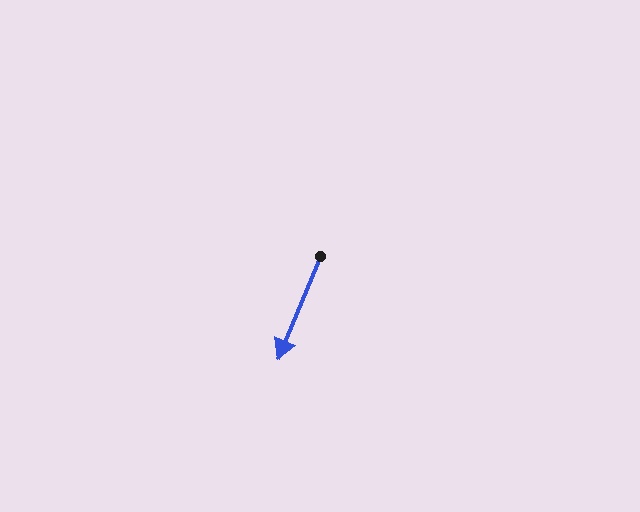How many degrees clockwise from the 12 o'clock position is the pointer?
Approximately 202 degrees.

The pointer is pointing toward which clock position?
Roughly 7 o'clock.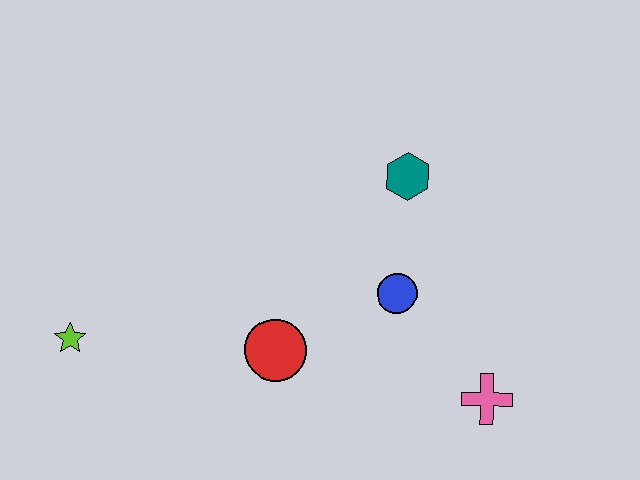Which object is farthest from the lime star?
The pink cross is farthest from the lime star.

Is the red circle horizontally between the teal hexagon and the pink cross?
No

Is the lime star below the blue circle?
Yes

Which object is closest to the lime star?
The red circle is closest to the lime star.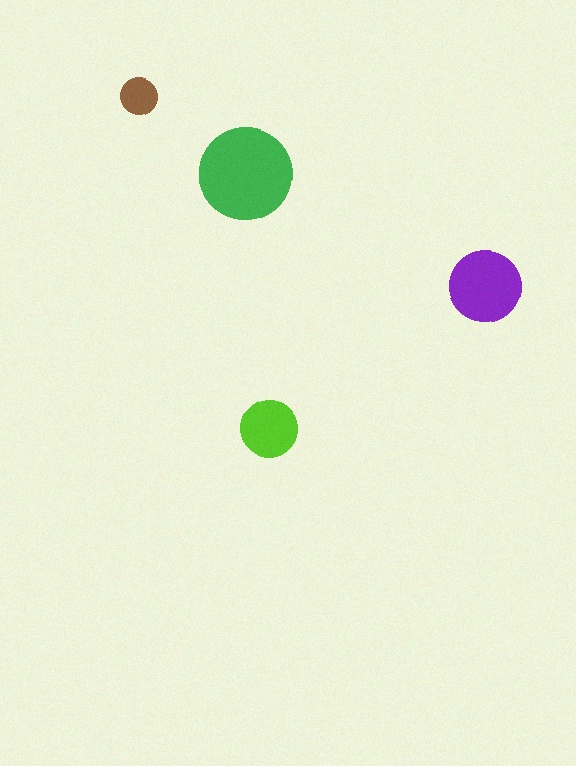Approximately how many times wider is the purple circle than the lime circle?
About 1.5 times wider.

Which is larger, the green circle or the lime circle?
The green one.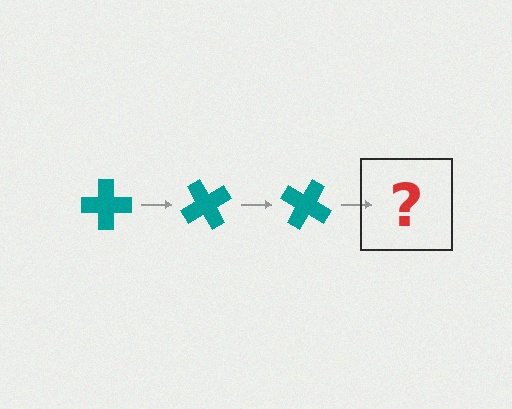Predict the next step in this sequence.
The next step is a teal cross rotated 180 degrees.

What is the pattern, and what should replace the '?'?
The pattern is that the cross rotates 60 degrees each step. The '?' should be a teal cross rotated 180 degrees.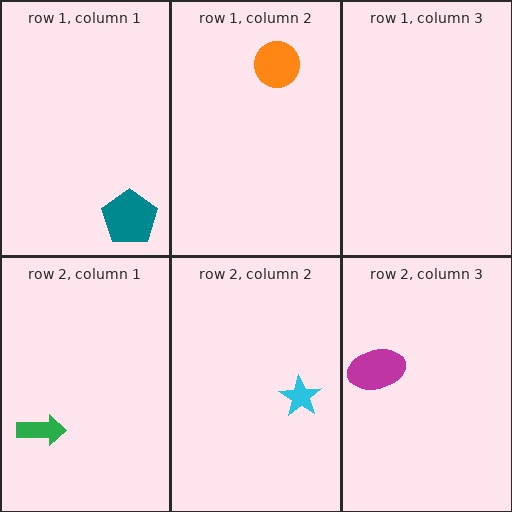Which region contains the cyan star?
The row 2, column 2 region.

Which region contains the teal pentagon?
The row 1, column 1 region.